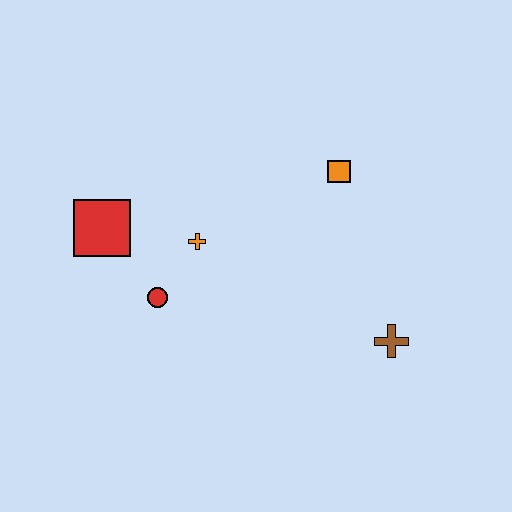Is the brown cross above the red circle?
No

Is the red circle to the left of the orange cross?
Yes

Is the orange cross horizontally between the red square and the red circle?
No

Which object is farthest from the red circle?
The brown cross is farthest from the red circle.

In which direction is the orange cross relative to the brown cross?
The orange cross is to the left of the brown cross.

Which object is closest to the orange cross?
The red circle is closest to the orange cross.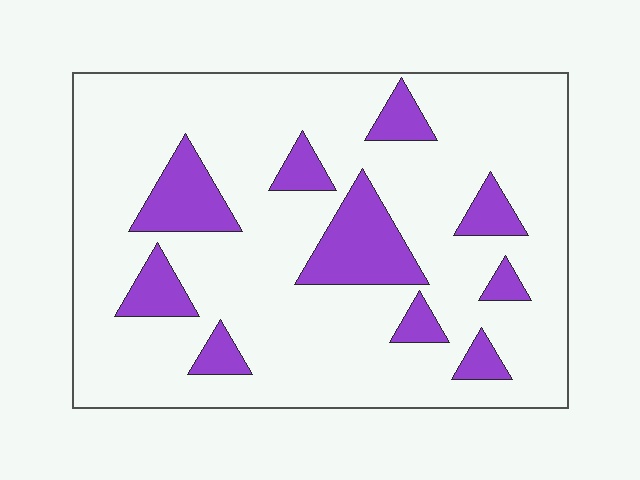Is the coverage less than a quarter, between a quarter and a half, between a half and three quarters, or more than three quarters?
Less than a quarter.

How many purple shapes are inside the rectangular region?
10.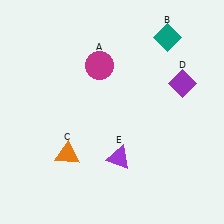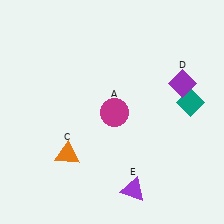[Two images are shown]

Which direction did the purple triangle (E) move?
The purple triangle (E) moved down.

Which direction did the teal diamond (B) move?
The teal diamond (B) moved down.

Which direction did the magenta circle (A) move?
The magenta circle (A) moved down.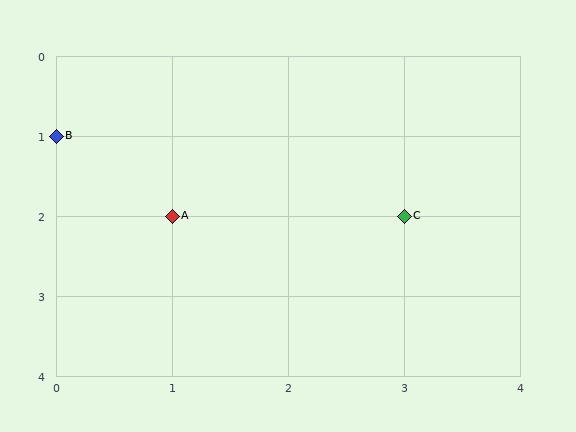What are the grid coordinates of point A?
Point A is at grid coordinates (1, 2).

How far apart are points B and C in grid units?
Points B and C are 3 columns and 1 row apart (about 3.2 grid units diagonally).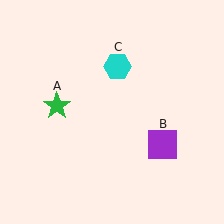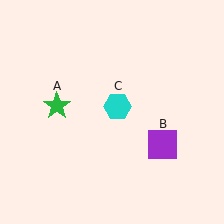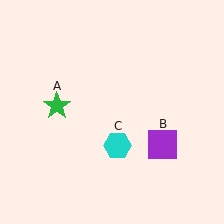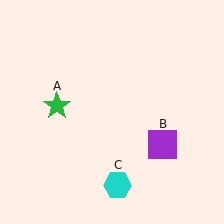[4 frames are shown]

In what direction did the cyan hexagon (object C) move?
The cyan hexagon (object C) moved down.